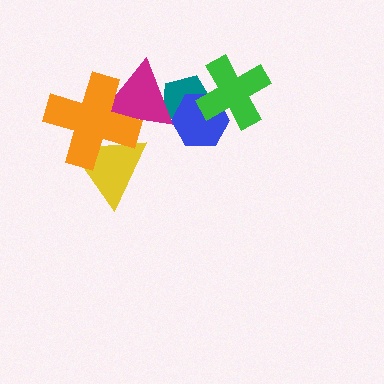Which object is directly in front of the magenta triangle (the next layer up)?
The yellow triangle is directly in front of the magenta triangle.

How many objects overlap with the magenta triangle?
3 objects overlap with the magenta triangle.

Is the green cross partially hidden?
No, no other shape covers it.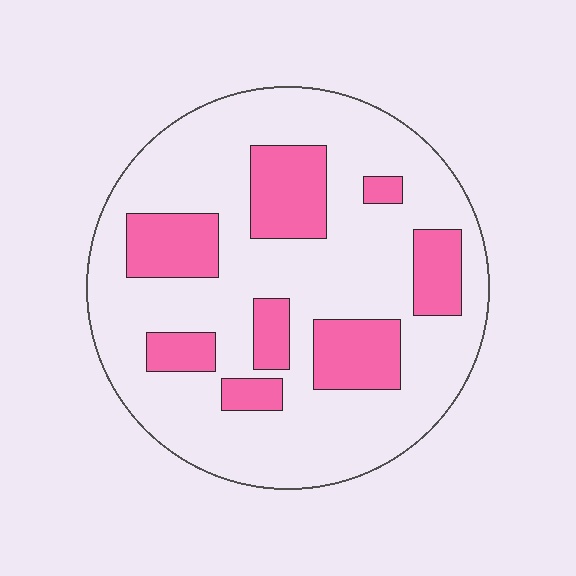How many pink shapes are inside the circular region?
8.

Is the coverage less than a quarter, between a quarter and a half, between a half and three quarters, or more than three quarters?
Between a quarter and a half.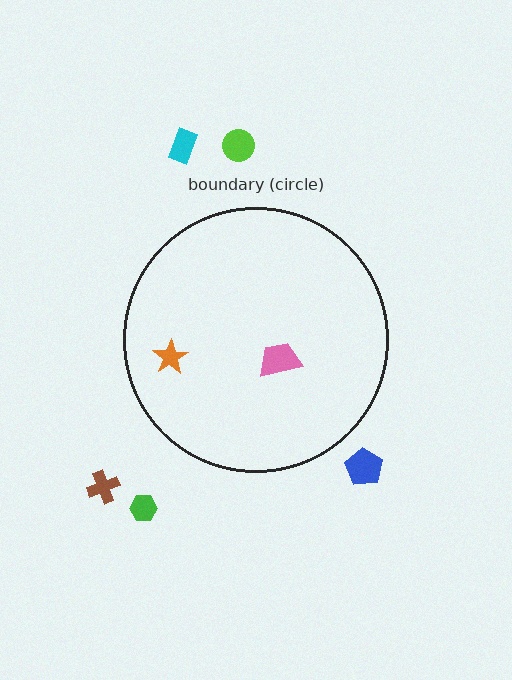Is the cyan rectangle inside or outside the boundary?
Outside.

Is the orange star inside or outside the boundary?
Inside.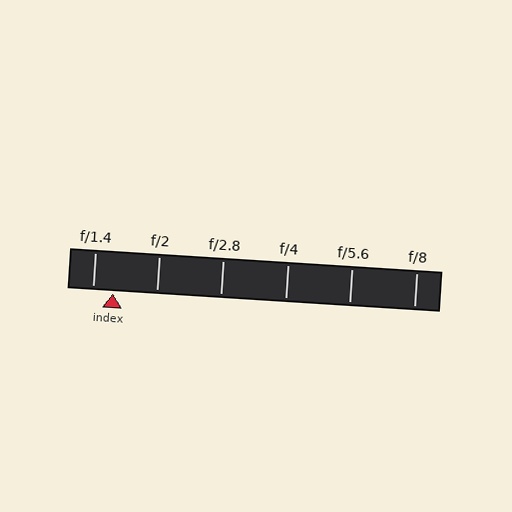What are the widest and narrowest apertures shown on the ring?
The widest aperture shown is f/1.4 and the narrowest is f/8.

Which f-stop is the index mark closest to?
The index mark is closest to f/1.4.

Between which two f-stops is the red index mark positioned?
The index mark is between f/1.4 and f/2.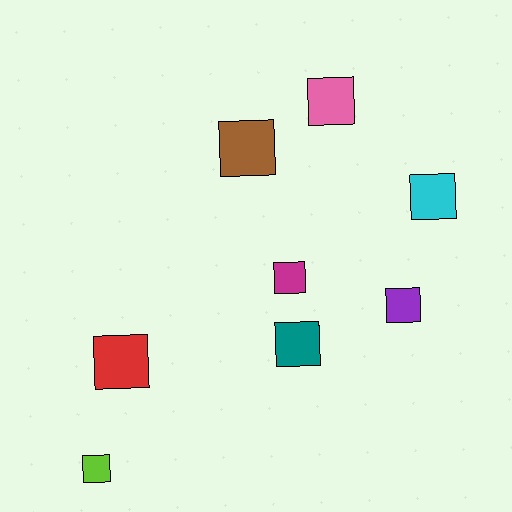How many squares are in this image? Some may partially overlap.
There are 8 squares.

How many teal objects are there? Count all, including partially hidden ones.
There is 1 teal object.